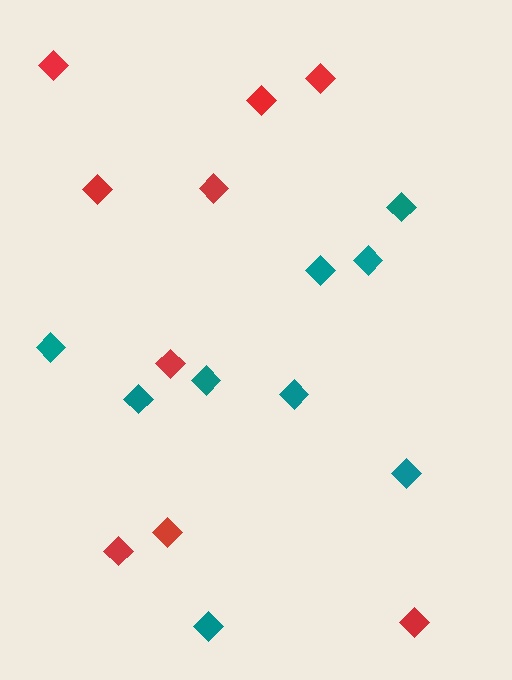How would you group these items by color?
There are 2 groups: one group of red diamonds (9) and one group of teal diamonds (9).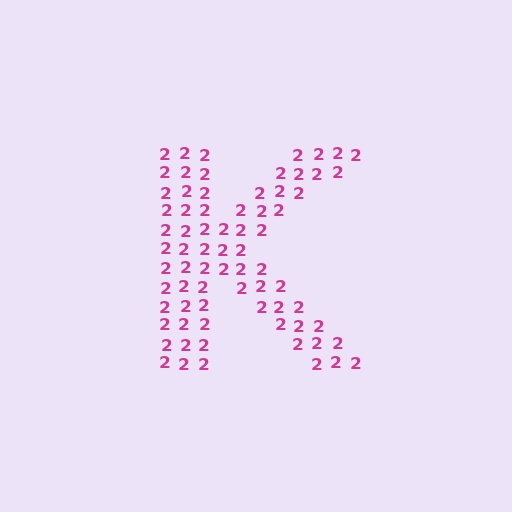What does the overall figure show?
The overall figure shows the letter K.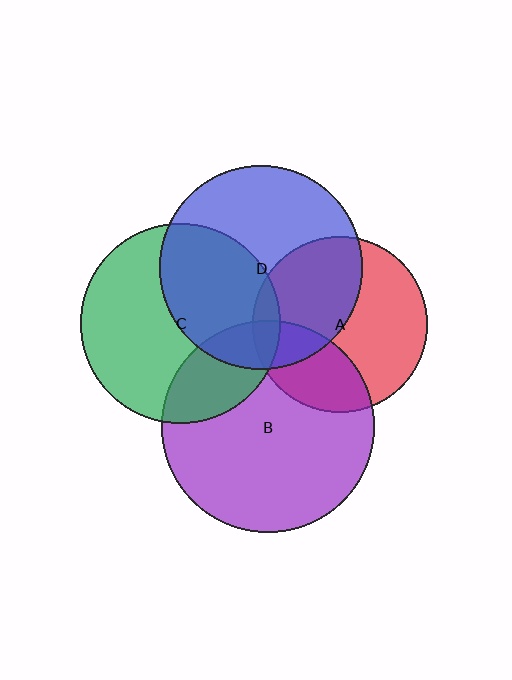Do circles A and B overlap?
Yes.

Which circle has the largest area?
Circle B (purple).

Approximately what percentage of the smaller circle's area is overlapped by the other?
Approximately 30%.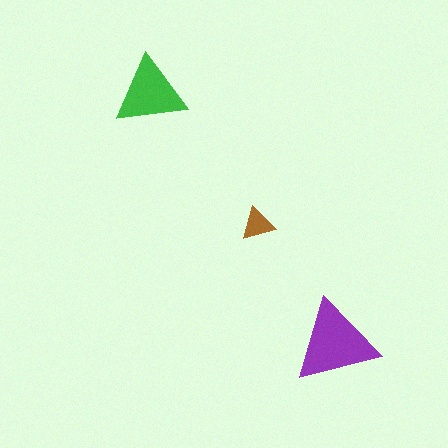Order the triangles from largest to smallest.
the purple one, the green one, the brown one.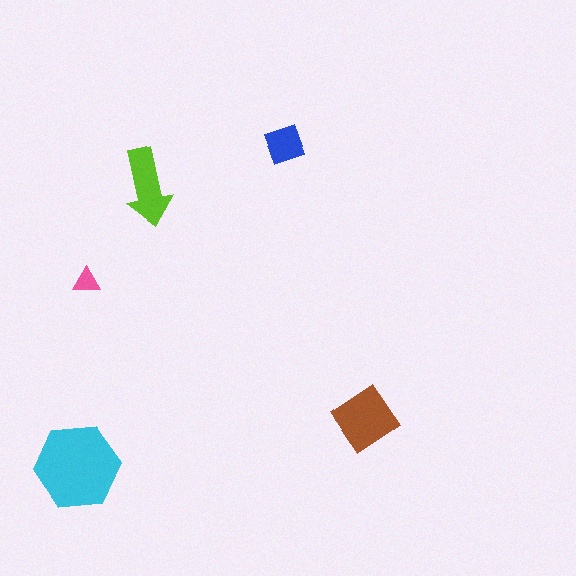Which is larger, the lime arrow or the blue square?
The lime arrow.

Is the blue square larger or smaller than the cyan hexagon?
Smaller.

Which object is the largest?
The cyan hexagon.